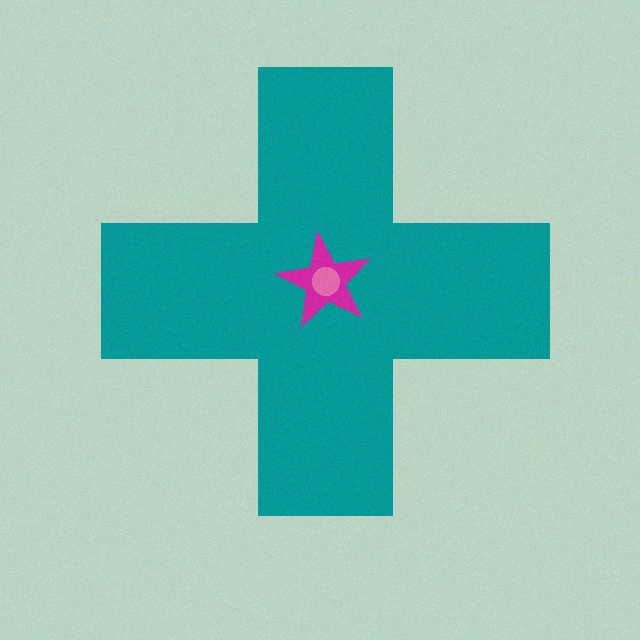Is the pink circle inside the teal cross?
Yes.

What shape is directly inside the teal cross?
The magenta star.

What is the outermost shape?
The teal cross.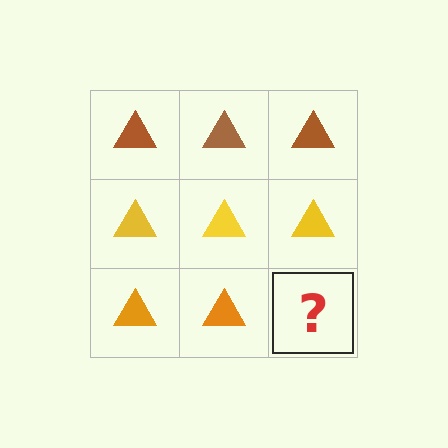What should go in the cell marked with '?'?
The missing cell should contain an orange triangle.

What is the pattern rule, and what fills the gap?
The rule is that each row has a consistent color. The gap should be filled with an orange triangle.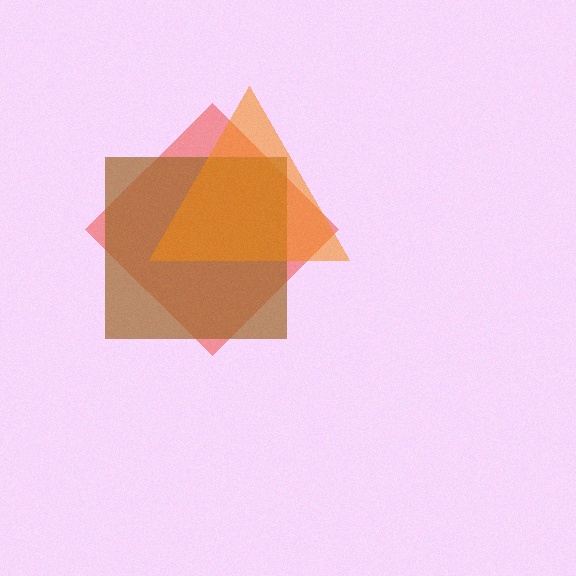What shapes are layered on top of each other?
The layered shapes are: a red diamond, a brown square, an orange triangle.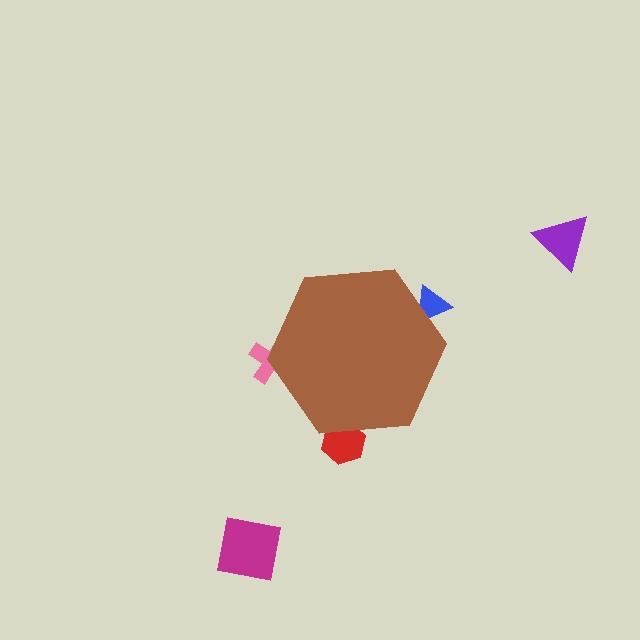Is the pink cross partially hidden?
Yes, the pink cross is partially hidden behind the brown hexagon.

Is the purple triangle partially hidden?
No, the purple triangle is fully visible.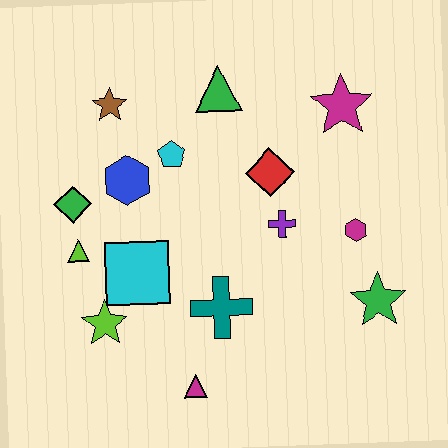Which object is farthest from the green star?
The brown star is farthest from the green star.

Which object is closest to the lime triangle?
The green diamond is closest to the lime triangle.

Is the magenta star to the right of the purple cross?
Yes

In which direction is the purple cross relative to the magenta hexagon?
The purple cross is to the left of the magenta hexagon.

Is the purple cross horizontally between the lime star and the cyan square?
No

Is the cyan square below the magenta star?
Yes